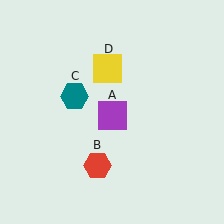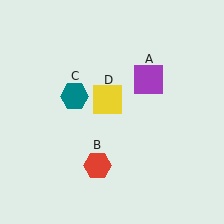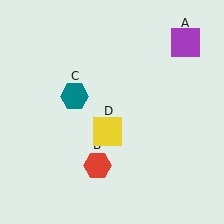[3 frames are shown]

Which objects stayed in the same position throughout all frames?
Red hexagon (object B) and teal hexagon (object C) remained stationary.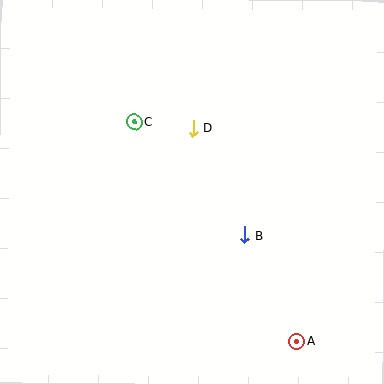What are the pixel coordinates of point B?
Point B is at (244, 235).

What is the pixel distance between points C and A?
The distance between C and A is 273 pixels.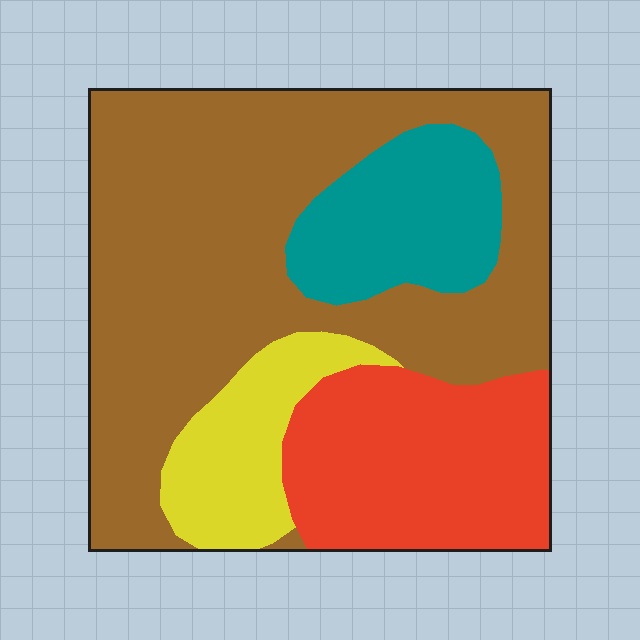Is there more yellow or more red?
Red.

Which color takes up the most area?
Brown, at roughly 55%.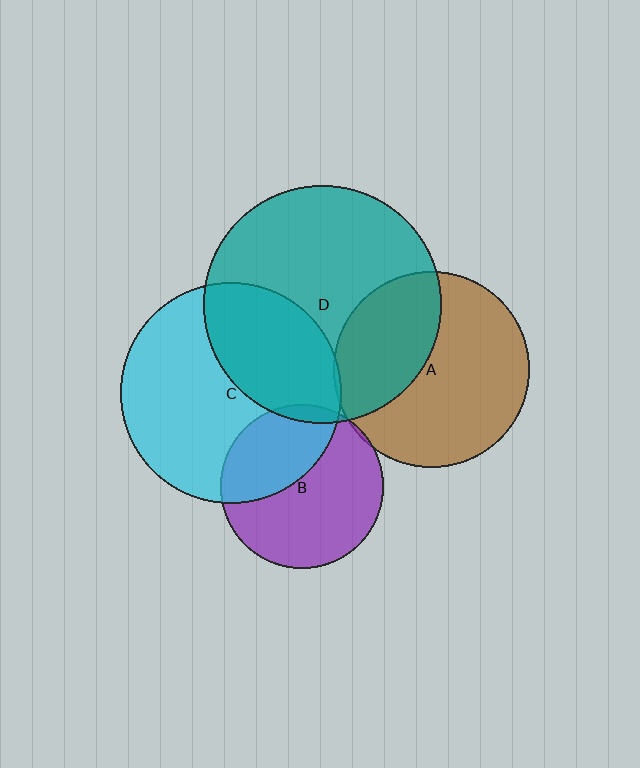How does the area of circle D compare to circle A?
Approximately 1.5 times.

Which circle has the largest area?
Circle D (teal).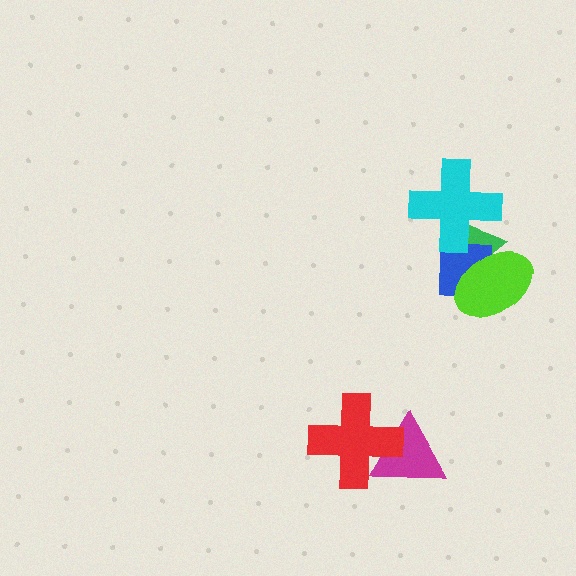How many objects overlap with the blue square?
2 objects overlap with the blue square.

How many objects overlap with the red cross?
1 object overlaps with the red cross.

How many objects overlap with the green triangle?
3 objects overlap with the green triangle.